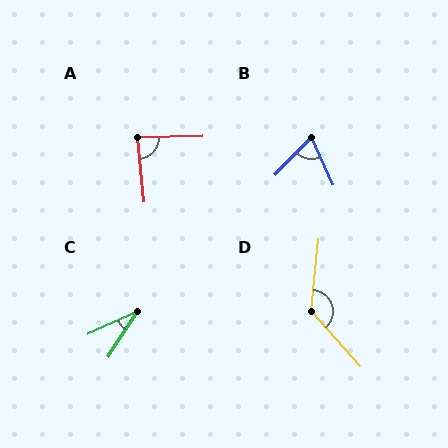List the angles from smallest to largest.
C (32°), B (69°), A (86°), D (133°).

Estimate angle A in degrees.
Approximately 86 degrees.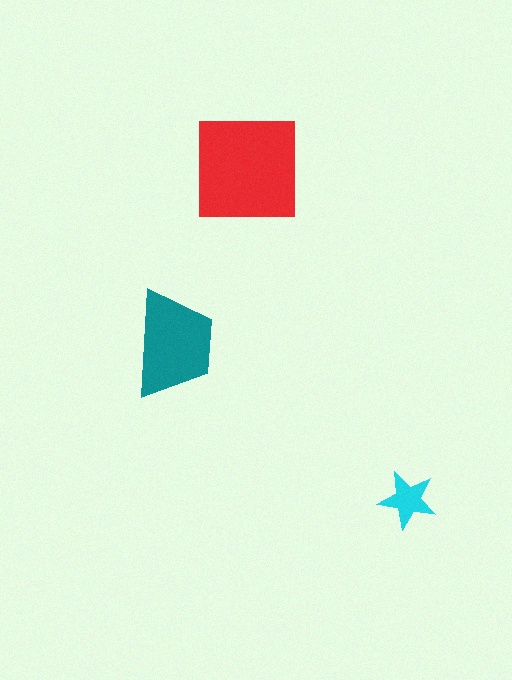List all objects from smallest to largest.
The cyan star, the teal trapezoid, the red square.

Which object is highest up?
The red square is topmost.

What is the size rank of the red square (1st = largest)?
1st.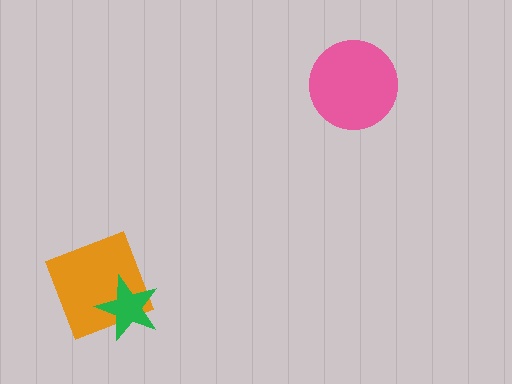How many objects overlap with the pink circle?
0 objects overlap with the pink circle.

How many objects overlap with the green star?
1 object overlaps with the green star.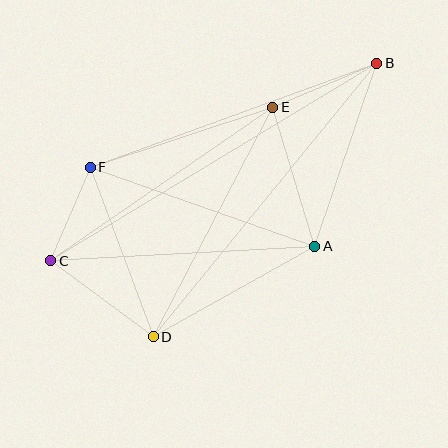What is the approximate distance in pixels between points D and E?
The distance between D and E is approximately 259 pixels.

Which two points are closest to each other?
Points C and F are closest to each other.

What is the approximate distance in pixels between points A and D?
The distance between A and D is approximately 185 pixels.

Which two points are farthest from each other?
Points B and C are farthest from each other.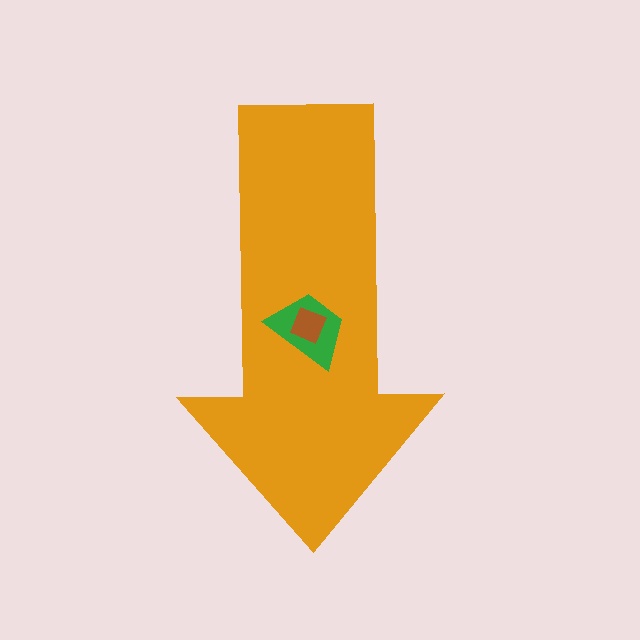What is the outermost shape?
The orange arrow.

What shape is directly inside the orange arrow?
The green trapezoid.